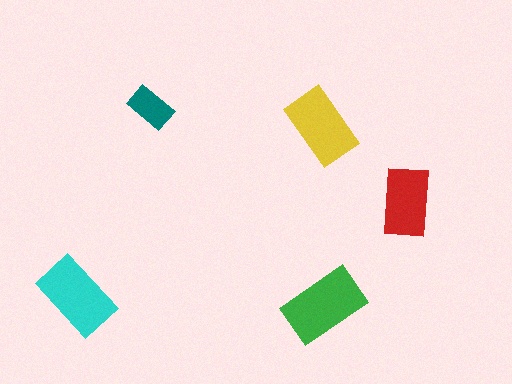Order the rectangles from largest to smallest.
the green one, the cyan one, the yellow one, the red one, the teal one.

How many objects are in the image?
There are 5 objects in the image.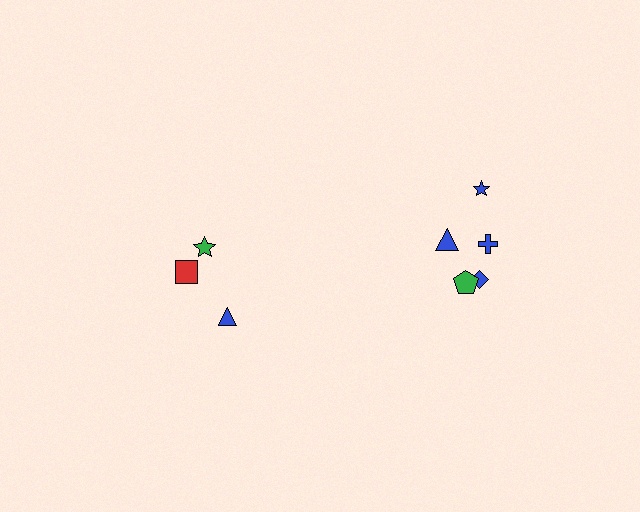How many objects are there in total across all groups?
There are 8 objects.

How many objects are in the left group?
There are 3 objects.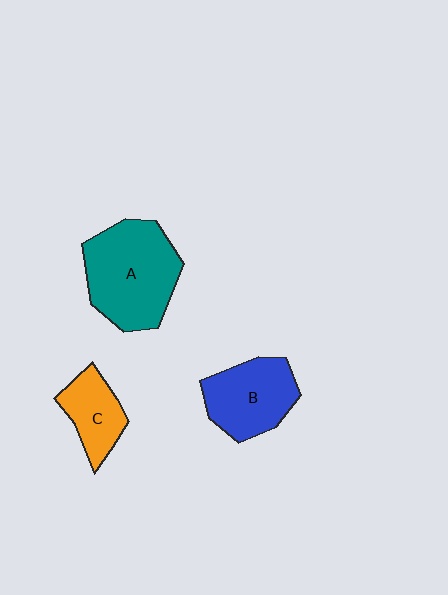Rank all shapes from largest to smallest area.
From largest to smallest: A (teal), B (blue), C (orange).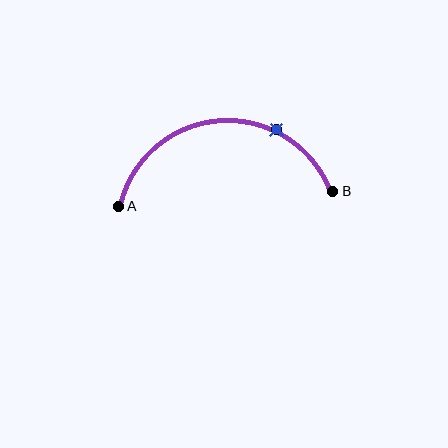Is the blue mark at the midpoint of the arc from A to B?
No. The blue mark lies on the arc but is closer to endpoint B. The arc midpoint would be at the point on the curve equidistant along the arc from both A and B.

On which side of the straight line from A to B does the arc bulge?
The arc bulges above the straight line connecting A and B.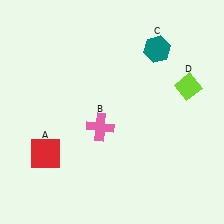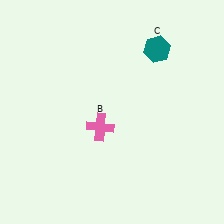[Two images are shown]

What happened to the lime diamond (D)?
The lime diamond (D) was removed in Image 2. It was in the top-right area of Image 1.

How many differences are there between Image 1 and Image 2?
There are 2 differences between the two images.